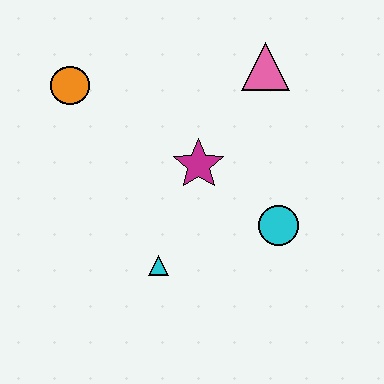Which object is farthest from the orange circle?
The cyan circle is farthest from the orange circle.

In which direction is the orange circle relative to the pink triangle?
The orange circle is to the left of the pink triangle.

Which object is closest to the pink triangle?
The magenta star is closest to the pink triangle.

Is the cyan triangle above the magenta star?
No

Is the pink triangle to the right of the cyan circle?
No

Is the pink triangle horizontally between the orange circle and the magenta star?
No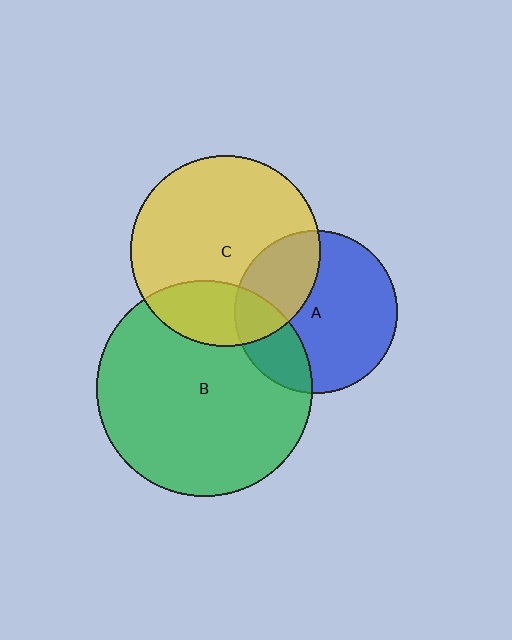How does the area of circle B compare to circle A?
Approximately 1.8 times.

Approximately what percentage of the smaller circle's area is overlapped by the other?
Approximately 25%.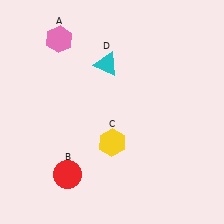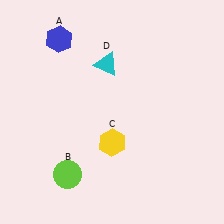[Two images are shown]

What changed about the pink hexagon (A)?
In Image 1, A is pink. In Image 2, it changed to blue.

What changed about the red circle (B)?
In Image 1, B is red. In Image 2, it changed to lime.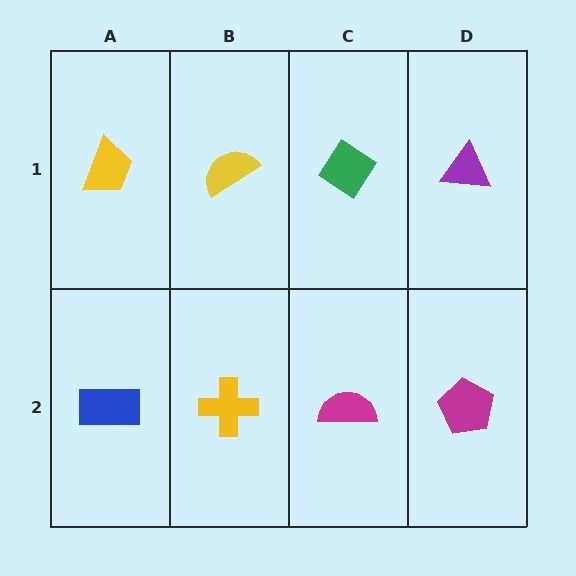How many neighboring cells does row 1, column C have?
3.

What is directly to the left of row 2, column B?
A blue rectangle.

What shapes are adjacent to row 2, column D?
A purple triangle (row 1, column D), a magenta semicircle (row 2, column C).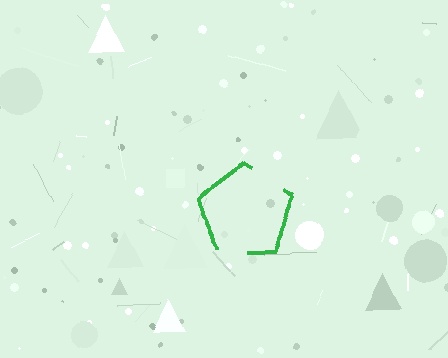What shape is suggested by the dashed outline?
The dashed outline suggests a pentagon.